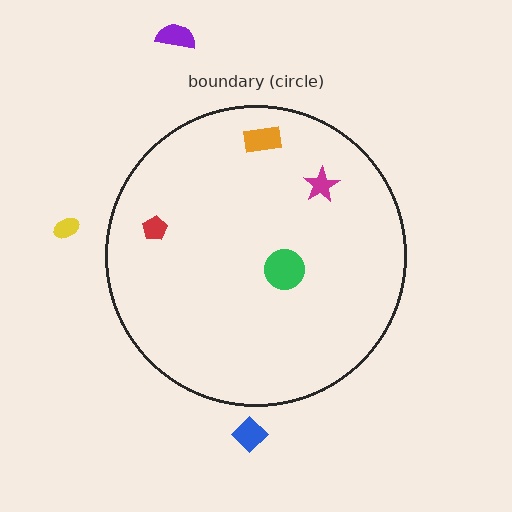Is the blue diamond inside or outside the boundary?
Outside.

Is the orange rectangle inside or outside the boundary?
Inside.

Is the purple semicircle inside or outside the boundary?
Outside.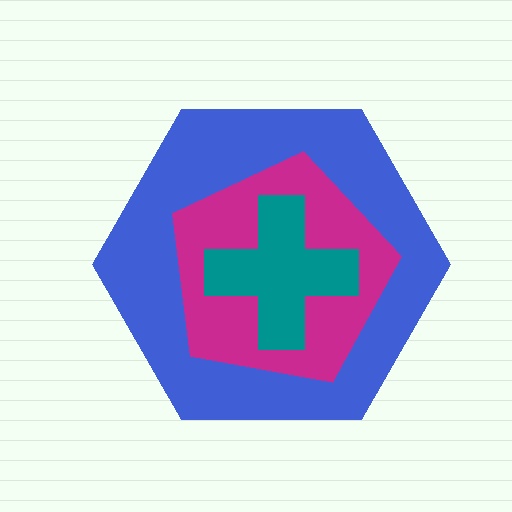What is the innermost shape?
The teal cross.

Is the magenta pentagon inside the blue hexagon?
Yes.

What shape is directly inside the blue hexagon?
The magenta pentagon.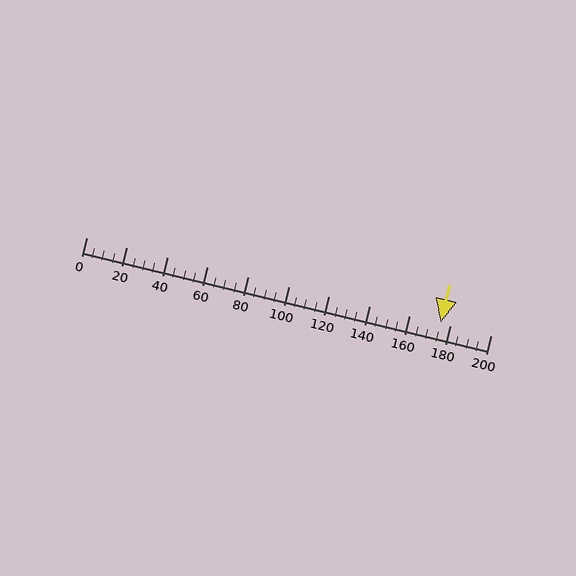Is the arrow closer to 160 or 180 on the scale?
The arrow is closer to 180.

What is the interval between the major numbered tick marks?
The major tick marks are spaced 20 units apart.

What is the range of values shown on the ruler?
The ruler shows values from 0 to 200.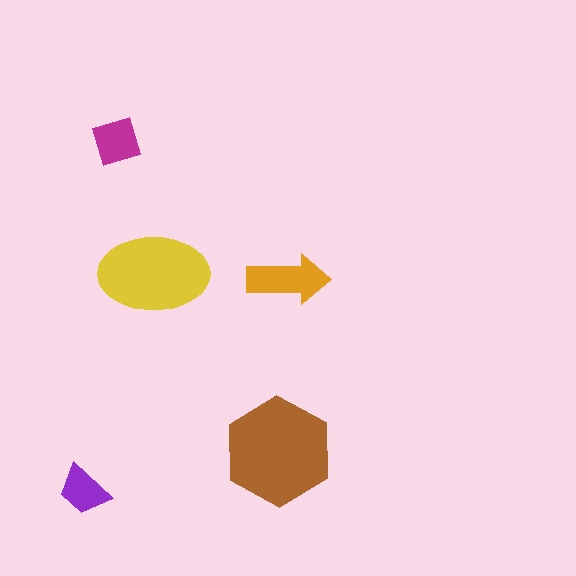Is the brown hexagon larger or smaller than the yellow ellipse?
Larger.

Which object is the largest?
The brown hexagon.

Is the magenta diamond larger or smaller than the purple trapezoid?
Larger.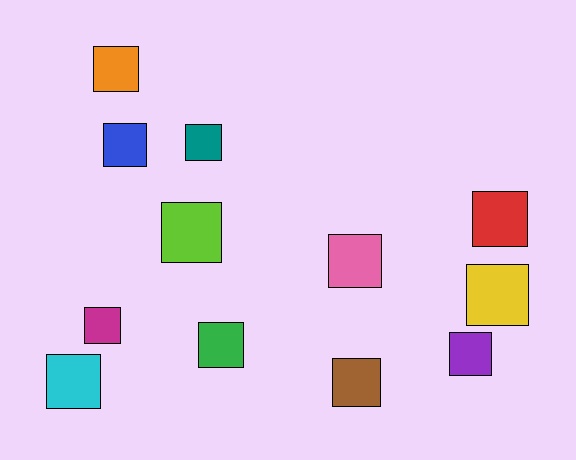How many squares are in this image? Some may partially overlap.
There are 12 squares.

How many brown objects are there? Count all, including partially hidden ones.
There is 1 brown object.